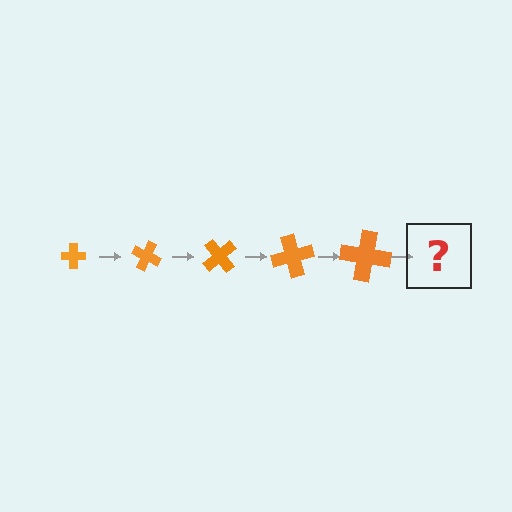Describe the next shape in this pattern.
It should be a cross, larger than the previous one and rotated 125 degrees from the start.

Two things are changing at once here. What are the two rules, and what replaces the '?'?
The two rules are that the cross grows larger each step and it rotates 25 degrees each step. The '?' should be a cross, larger than the previous one and rotated 125 degrees from the start.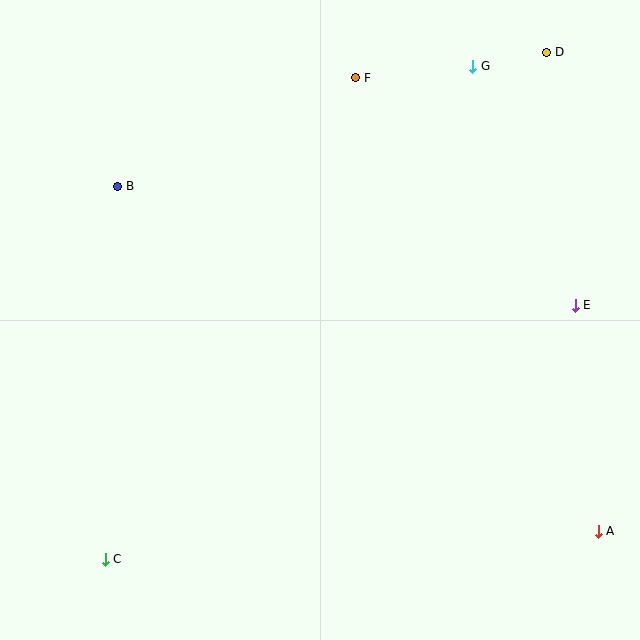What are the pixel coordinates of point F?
Point F is at (356, 78).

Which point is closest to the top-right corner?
Point D is closest to the top-right corner.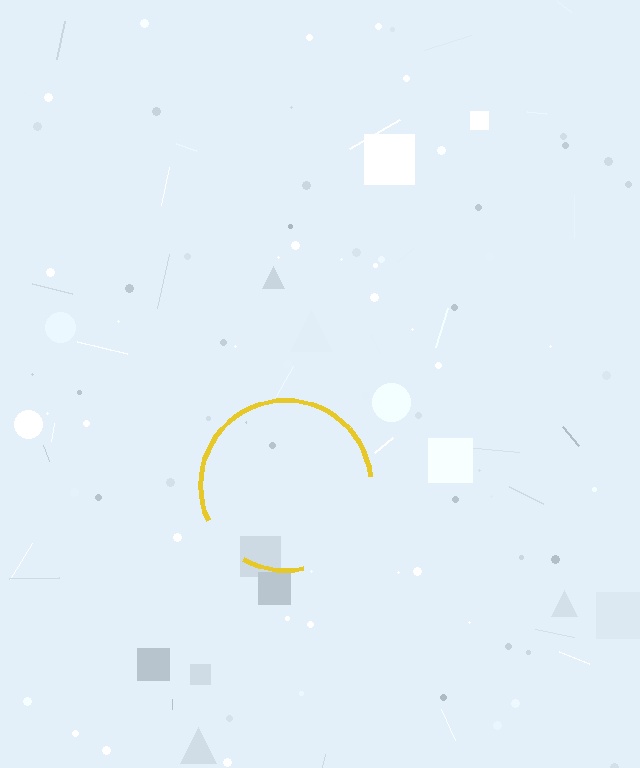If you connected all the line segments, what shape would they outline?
They would outline a circle.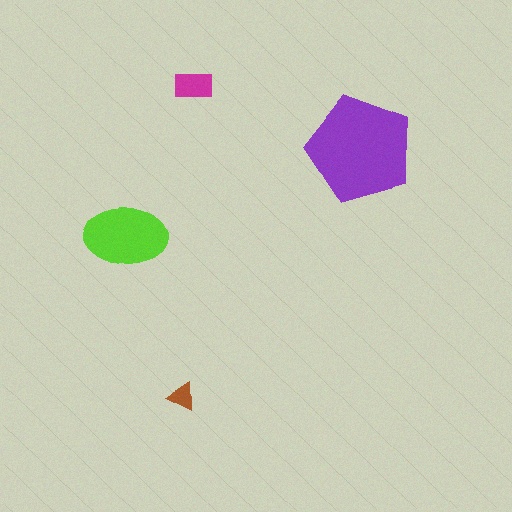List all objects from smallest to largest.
The brown triangle, the magenta rectangle, the lime ellipse, the purple pentagon.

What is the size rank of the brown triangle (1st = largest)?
4th.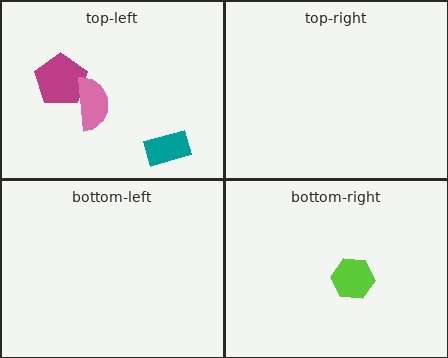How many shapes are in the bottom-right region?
1.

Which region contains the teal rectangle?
The top-left region.